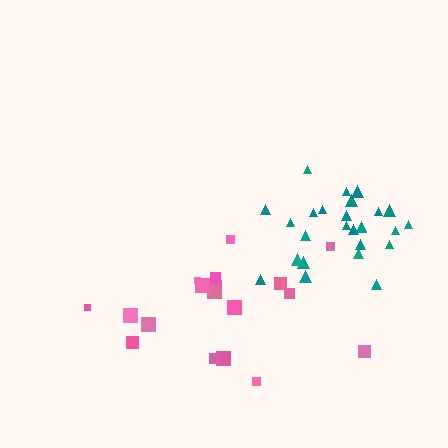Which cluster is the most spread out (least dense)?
Pink.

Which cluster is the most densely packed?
Teal.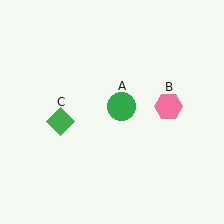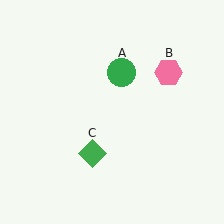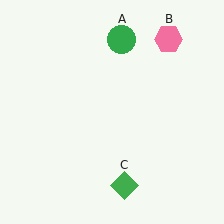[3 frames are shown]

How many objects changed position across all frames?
3 objects changed position: green circle (object A), pink hexagon (object B), green diamond (object C).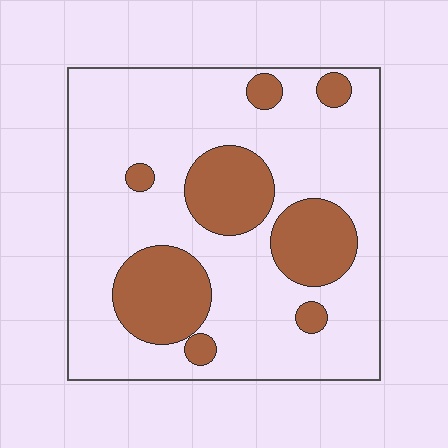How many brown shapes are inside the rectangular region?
8.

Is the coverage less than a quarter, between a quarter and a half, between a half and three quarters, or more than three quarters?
Between a quarter and a half.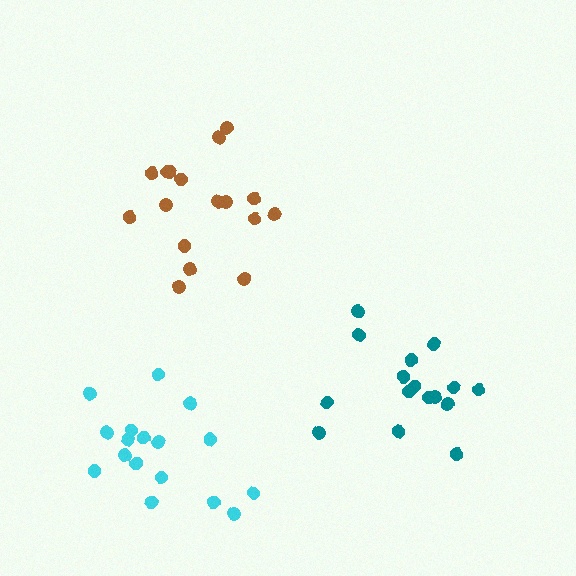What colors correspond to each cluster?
The clusters are colored: teal, brown, cyan.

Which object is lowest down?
The cyan cluster is bottommost.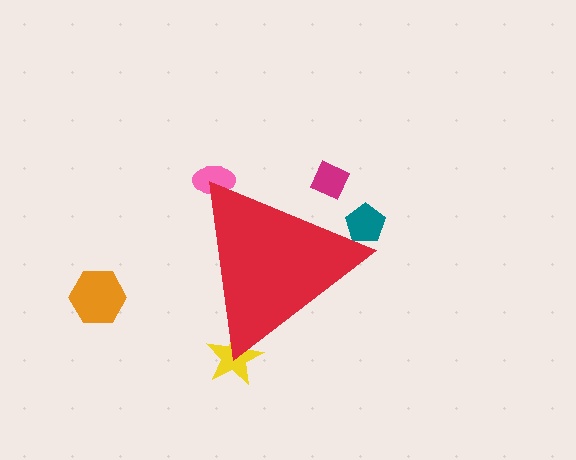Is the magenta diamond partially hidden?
Yes, the magenta diamond is partially hidden behind the red triangle.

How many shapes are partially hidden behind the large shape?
4 shapes are partially hidden.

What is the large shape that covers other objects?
A red triangle.